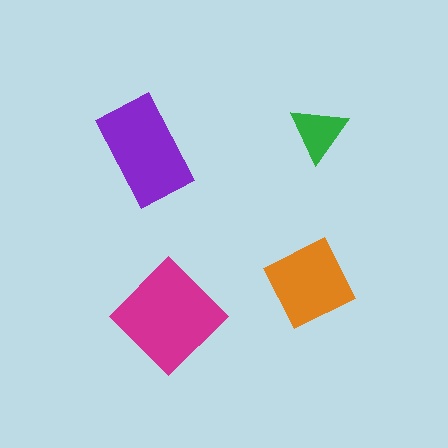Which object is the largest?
The magenta diamond.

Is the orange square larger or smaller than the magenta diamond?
Smaller.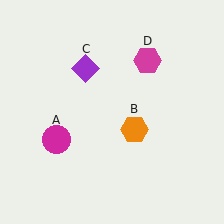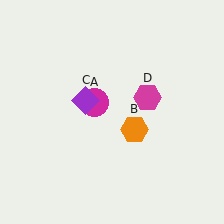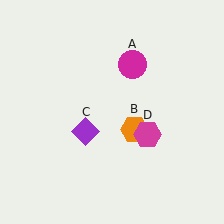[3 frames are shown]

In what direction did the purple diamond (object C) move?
The purple diamond (object C) moved down.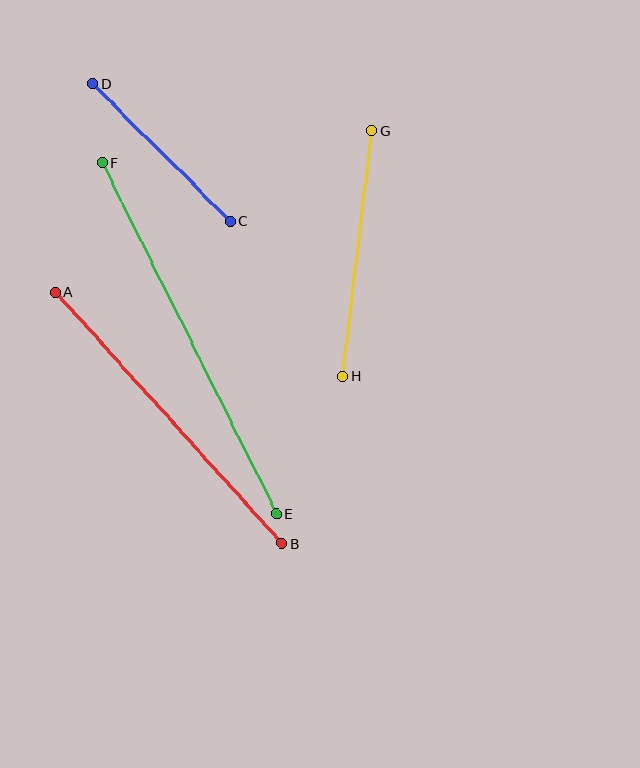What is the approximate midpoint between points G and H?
The midpoint is at approximately (357, 253) pixels.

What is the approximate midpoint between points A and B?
The midpoint is at approximately (169, 418) pixels.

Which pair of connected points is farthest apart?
Points E and F are farthest apart.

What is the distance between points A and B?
The distance is approximately 338 pixels.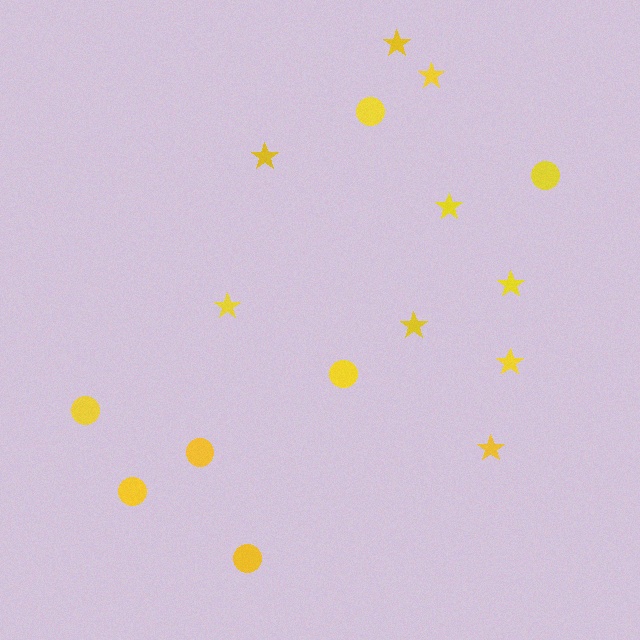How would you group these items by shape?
There are 2 groups: one group of stars (9) and one group of circles (7).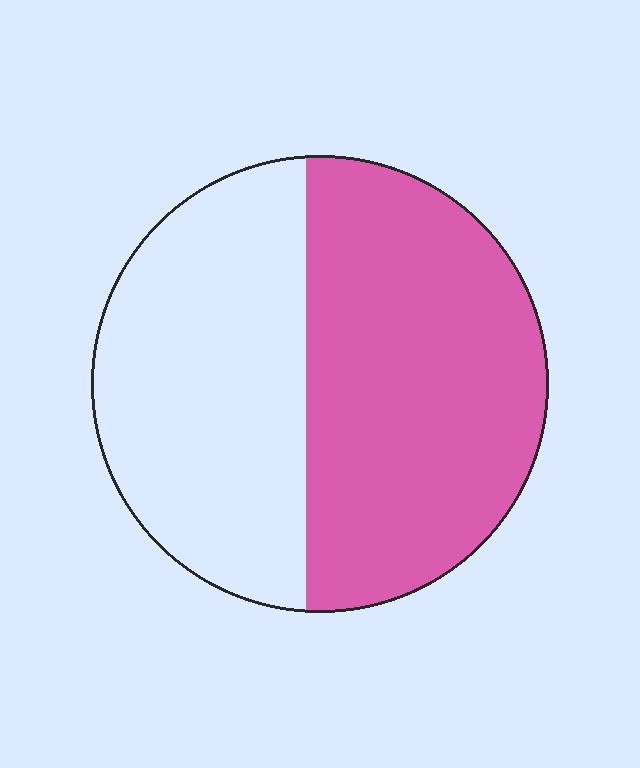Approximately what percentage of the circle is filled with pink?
Approximately 55%.